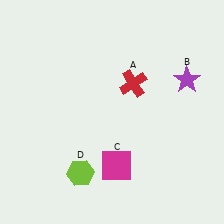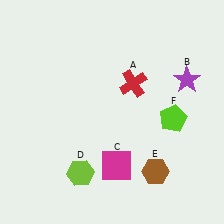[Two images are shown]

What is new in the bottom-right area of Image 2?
A brown hexagon (E) was added in the bottom-right area of Image 2.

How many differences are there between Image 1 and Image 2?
There are 2 differences between the two images.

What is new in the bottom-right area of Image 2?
A lime pentagon (F) was added in the bottom-right area of Image 2.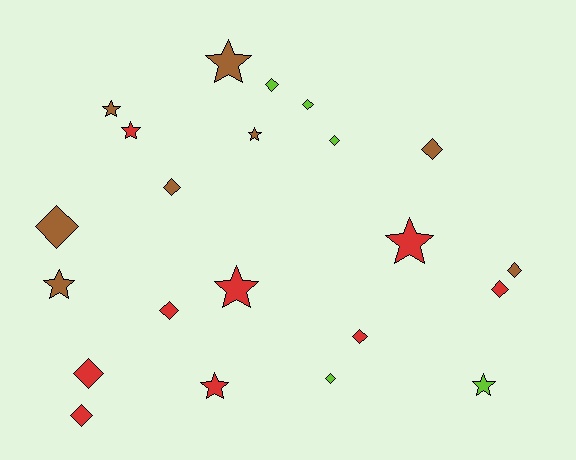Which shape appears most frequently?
Diamond, with 13 objects.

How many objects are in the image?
There are 22 objects.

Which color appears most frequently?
Red, with 9 objects.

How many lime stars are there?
There is 1 lime star.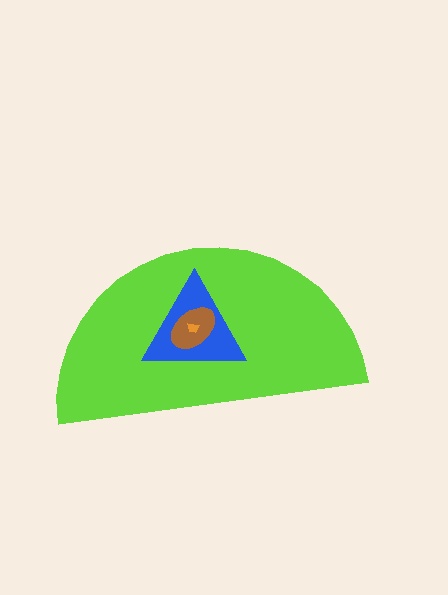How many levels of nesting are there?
4.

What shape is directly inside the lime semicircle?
The blue triangle.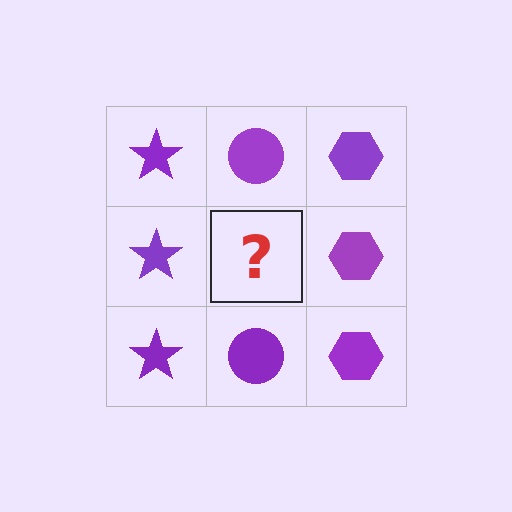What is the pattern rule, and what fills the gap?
The rule is that each column has a consistent shape. The gap should be filled with a purple circle.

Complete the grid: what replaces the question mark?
The question mark should be replaced with a purple circle.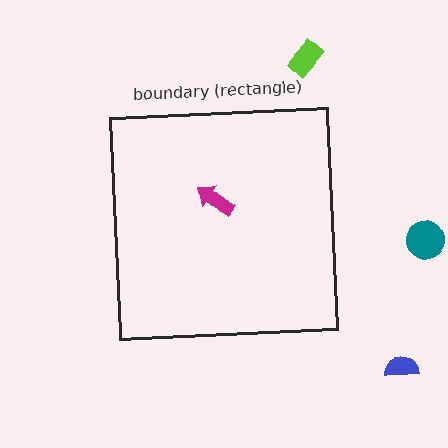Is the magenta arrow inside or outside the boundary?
Inside.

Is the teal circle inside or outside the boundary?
Outside.